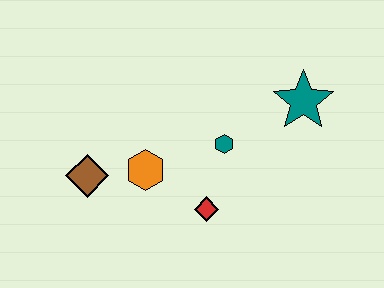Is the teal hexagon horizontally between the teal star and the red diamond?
Yes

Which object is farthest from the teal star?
The brown diamond is farthest from the teal star.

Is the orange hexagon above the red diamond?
Yes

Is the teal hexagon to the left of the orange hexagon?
No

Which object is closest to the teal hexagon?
The red diamond is closest to the teal hexagon.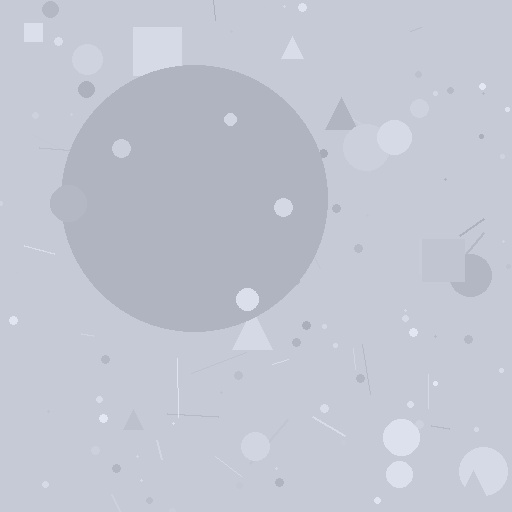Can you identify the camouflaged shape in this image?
The camouflaged shape is a circle.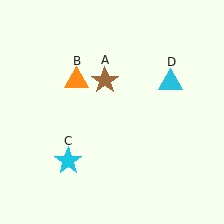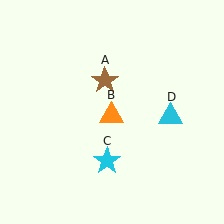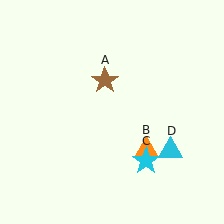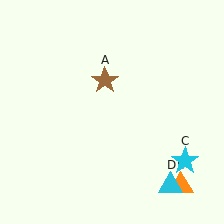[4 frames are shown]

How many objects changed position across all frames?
3 objects changed position: orange triangle (object B), cyan star (object C), cyan triangle (object D).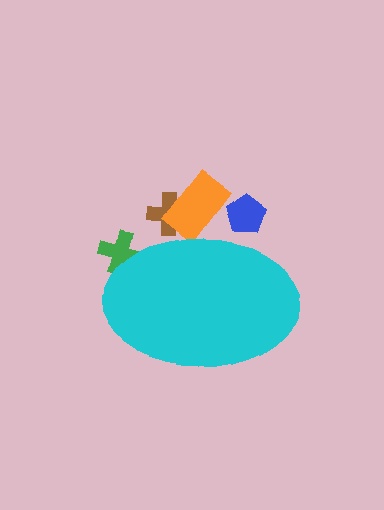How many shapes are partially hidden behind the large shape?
4 shapes are partially hidden.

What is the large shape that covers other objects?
A cyan ellipse.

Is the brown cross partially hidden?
Yes, the brown cross is partially hidden behind the cyan ellipse.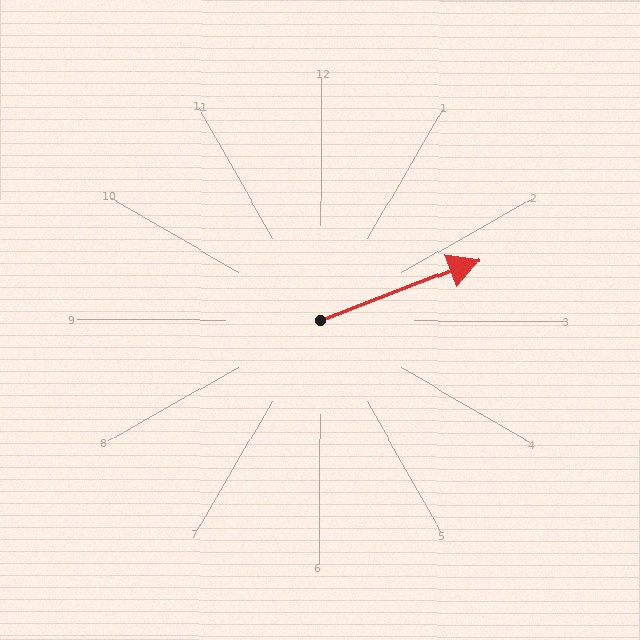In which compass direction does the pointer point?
East.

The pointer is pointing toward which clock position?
Roughly 2 o'clock.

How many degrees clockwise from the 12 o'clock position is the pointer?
Approximately 69 degrees.